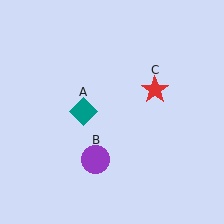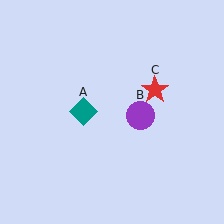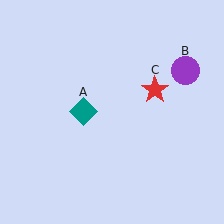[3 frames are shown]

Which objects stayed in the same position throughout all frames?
Teal diamond (object A) and red star (object C) remained stationary.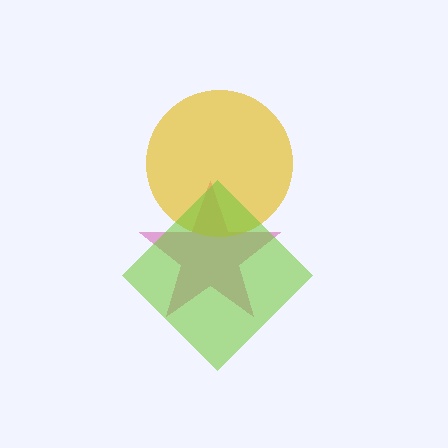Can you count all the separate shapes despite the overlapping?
Yes, there are 3 separate shapes.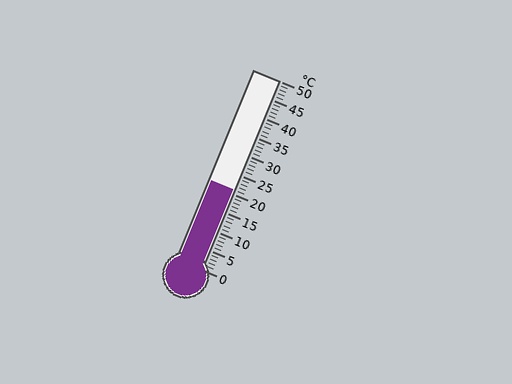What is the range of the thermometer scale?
The thermometer scale ranges from 0°C to 50°C.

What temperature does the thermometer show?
The thermometer shows approximately 21°C.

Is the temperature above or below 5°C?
The temperature is above 5°C.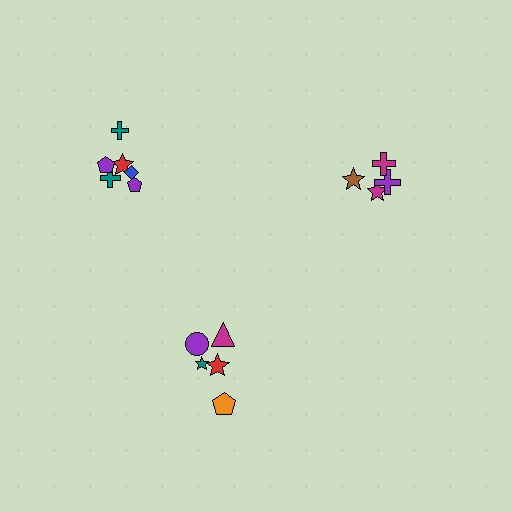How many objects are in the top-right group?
There are 4 objects.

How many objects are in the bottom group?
There are 5 objects.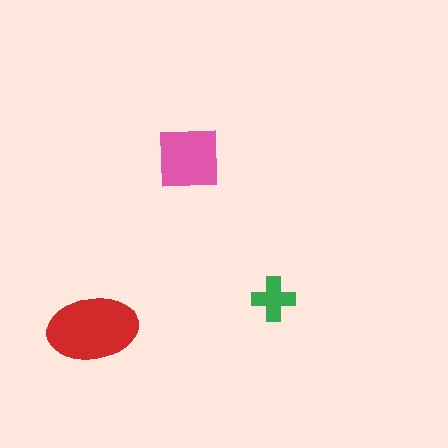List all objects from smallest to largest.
The green cross, the pink square, the red ellipse.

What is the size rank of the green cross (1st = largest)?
3rd.